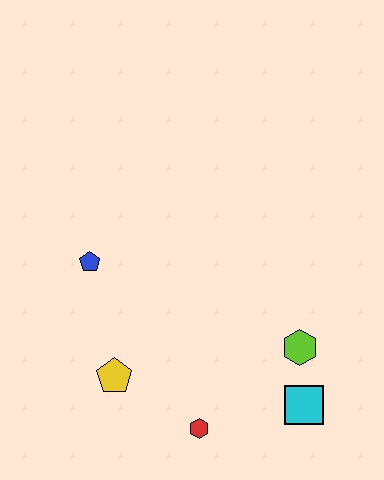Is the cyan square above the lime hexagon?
No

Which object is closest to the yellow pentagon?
The red hexagon is closest to the yellow pentagon.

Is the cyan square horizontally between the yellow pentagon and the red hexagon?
No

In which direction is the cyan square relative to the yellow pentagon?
The cyan square is to the right of the yellow pentagon.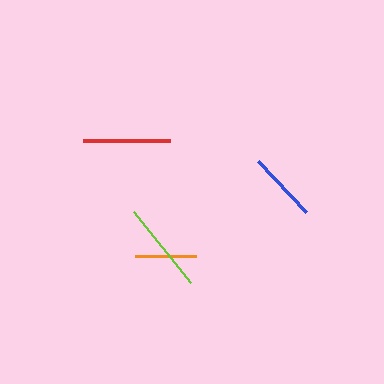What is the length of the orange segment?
The orange segment is approximately 61 pixels long.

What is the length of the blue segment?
The blue segment is approximately 70 pixels long.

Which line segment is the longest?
The lime line is the longest at approximately 91 pixels.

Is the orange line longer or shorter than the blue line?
The blue line is longer than the orange line.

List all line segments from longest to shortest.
From longest to shortest: lime, red, blue, orange.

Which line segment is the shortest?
The orange line is the shortest at approximately 61 pixels.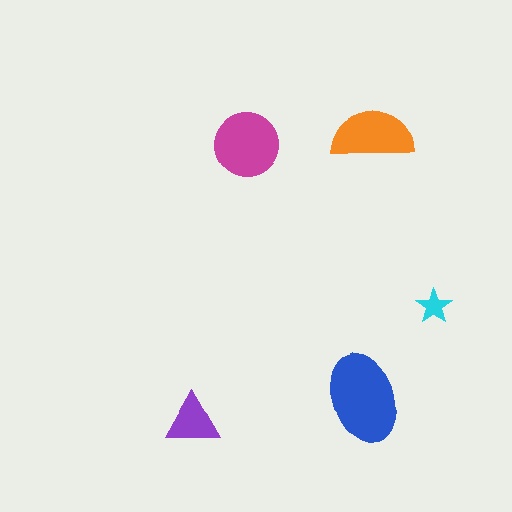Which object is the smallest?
The cyan star.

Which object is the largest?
The blue ellipse.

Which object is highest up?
The orange semicircle is topmost.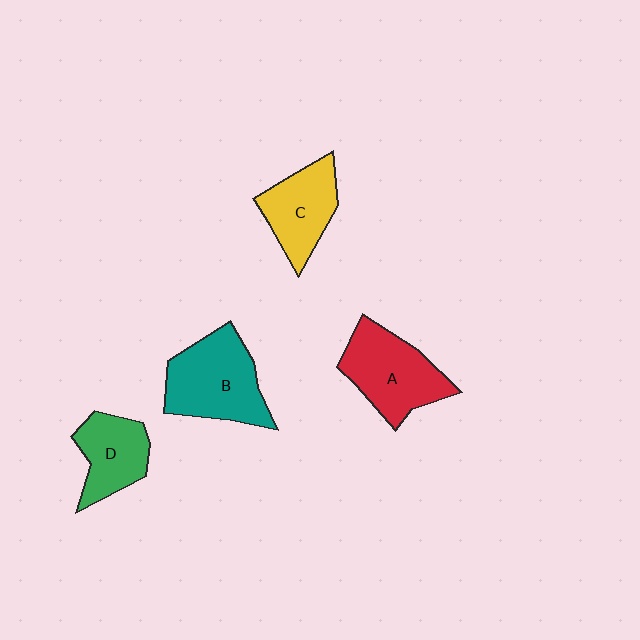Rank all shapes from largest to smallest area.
From largest to smallest: B (teal), A (red), C (yellow), D (green).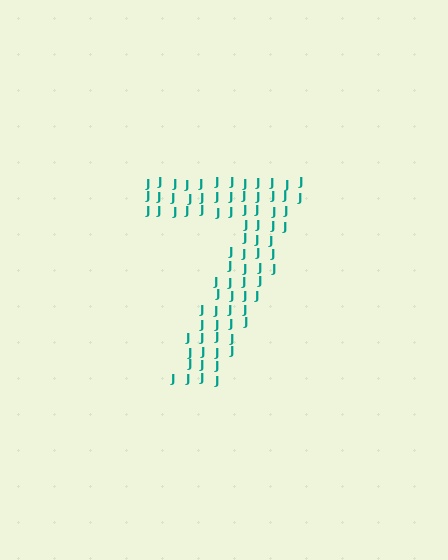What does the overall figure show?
The overall figure shows the digit 7.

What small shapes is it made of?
It is made of small letter J's.